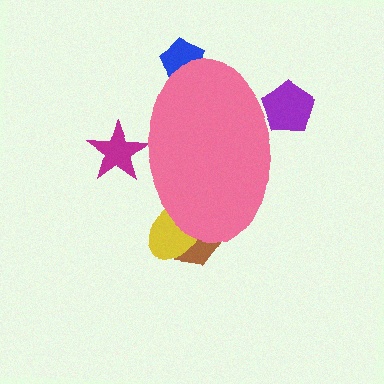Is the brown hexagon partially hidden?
Yes, the brown hexagon is partially hidden behind the pink ellipse.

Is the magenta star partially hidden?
Yes, the magenta star is partially hidden behind the pink ellipse.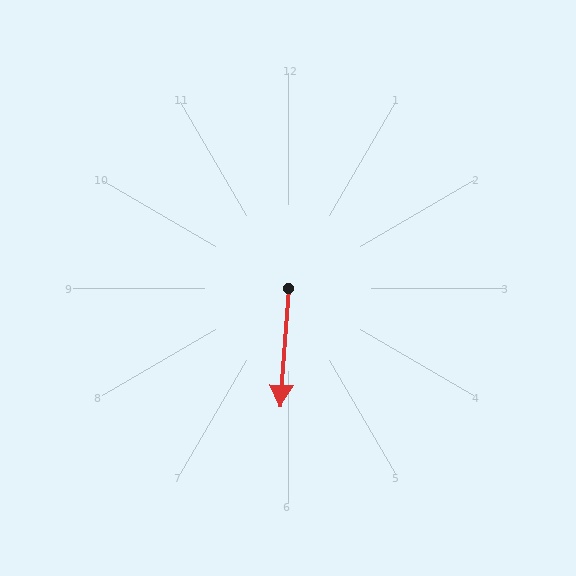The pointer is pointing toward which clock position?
Roughly 6 o'clock.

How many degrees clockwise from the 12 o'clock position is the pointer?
Approximately 184 degrees.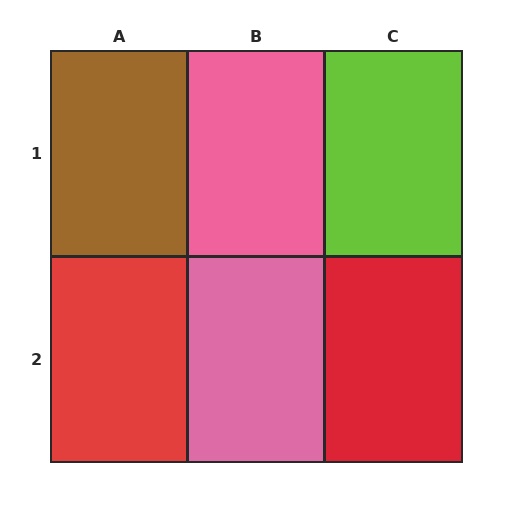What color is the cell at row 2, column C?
Red.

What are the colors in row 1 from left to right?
Brown, pink, lime.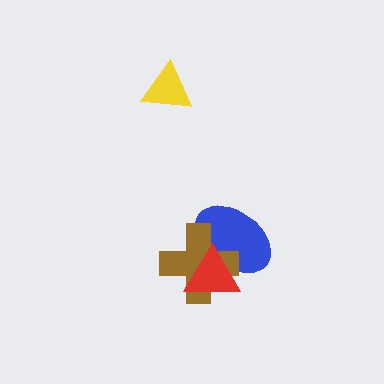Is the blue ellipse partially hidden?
Yes, it is partially covered by another shape.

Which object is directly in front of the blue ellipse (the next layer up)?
The brown cross is directly in front of the blue ellipse.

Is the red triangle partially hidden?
No, no other shape covers it.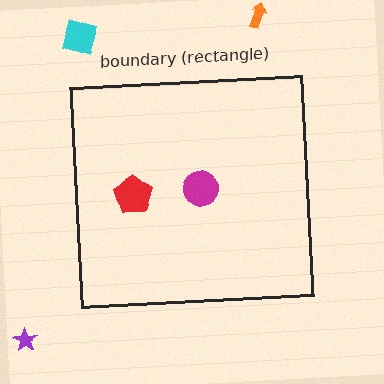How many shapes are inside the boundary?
2 inside, 3 outside.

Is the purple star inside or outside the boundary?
Outside.